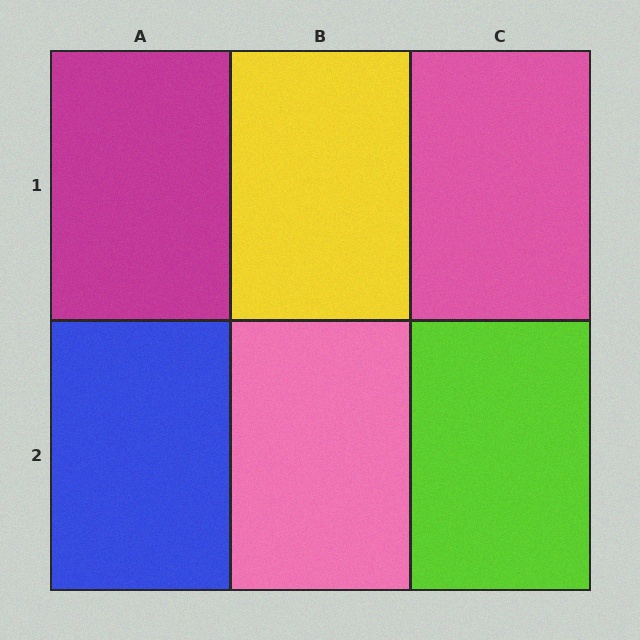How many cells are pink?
2 cells are pink.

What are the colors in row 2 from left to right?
Blue, pink, lime.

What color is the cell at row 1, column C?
Pink.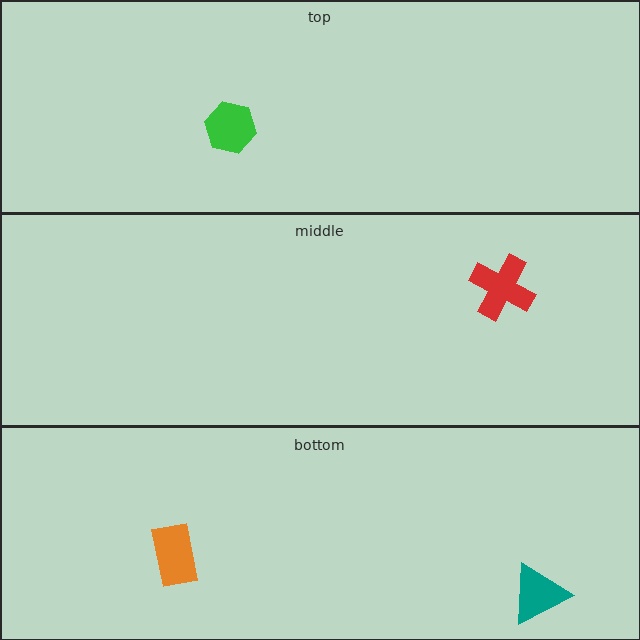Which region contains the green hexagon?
The top region.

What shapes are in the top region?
The green hexagon.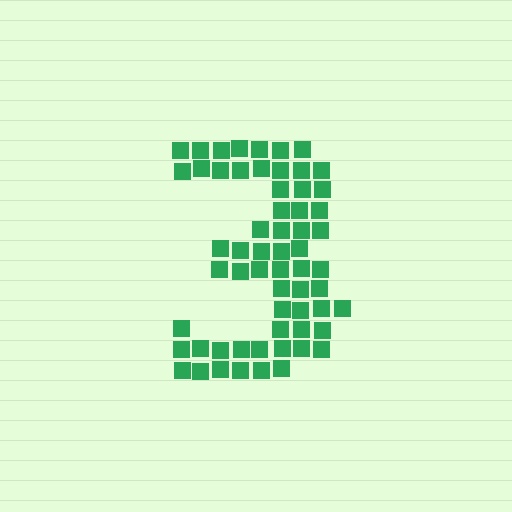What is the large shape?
The large shape is the digit 3.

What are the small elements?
The small elements are squares.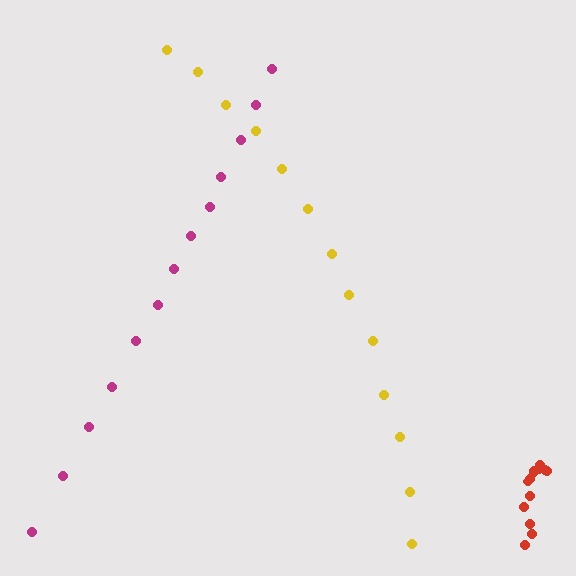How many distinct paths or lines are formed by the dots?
There are 3 distinct paths.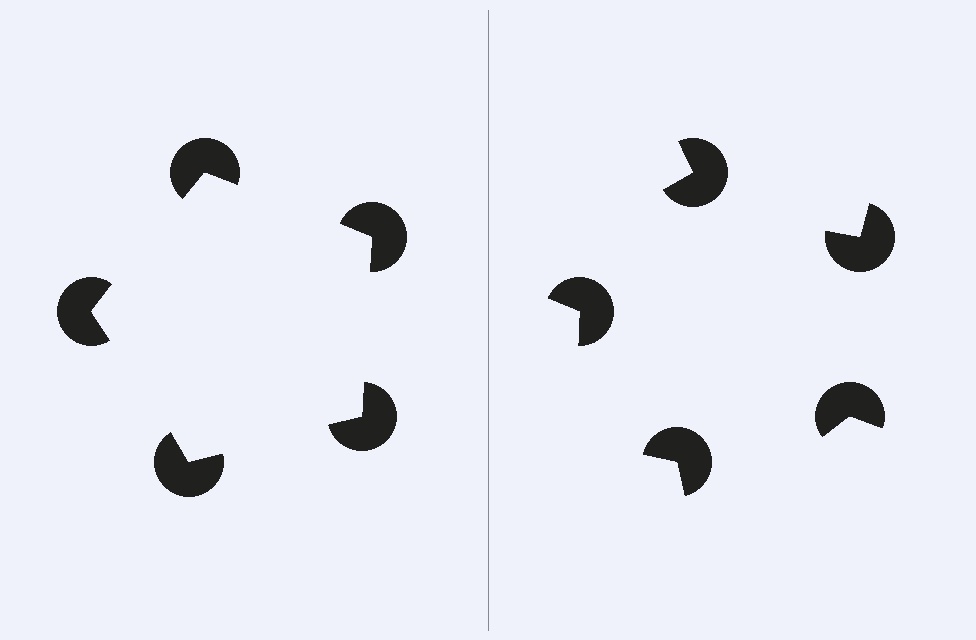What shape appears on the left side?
An illusory pentagon.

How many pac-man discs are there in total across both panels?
10 — 5 on each side.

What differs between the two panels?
The pac-man discs are positioned identically on both sides; only the wedge orientations differ. On the left they align to a pentagon; on the right they are misaligned.